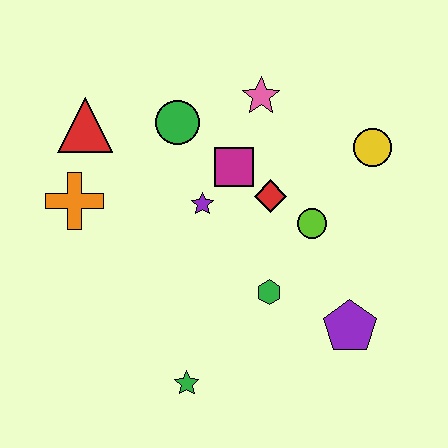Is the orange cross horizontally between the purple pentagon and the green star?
No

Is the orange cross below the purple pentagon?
No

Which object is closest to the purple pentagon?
The green hexagon is closest to the purple pentagon.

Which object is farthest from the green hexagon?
The red triangle is farthest from the green hexagon.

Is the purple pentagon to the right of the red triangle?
Yes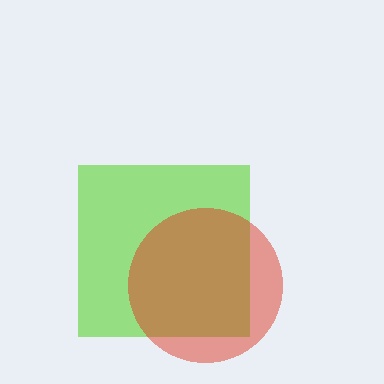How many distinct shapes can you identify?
There are 2 distinct shapes: a lime square, a red circle.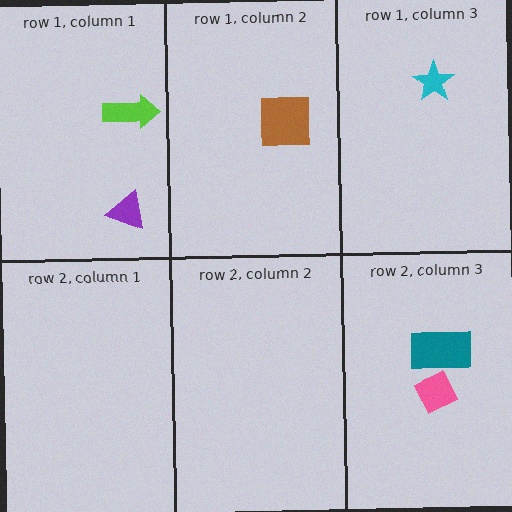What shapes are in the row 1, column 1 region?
The lime arrow, the purple triangle.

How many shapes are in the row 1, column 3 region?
1.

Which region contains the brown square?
The row 1, column 2 region.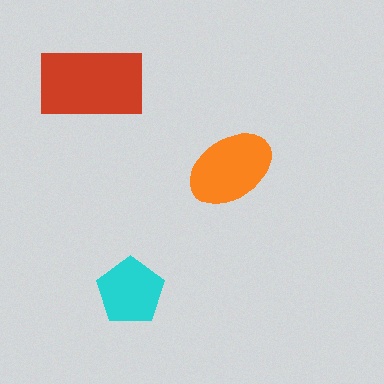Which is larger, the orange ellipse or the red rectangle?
The red rectangle.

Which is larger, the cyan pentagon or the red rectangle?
The red rectangle.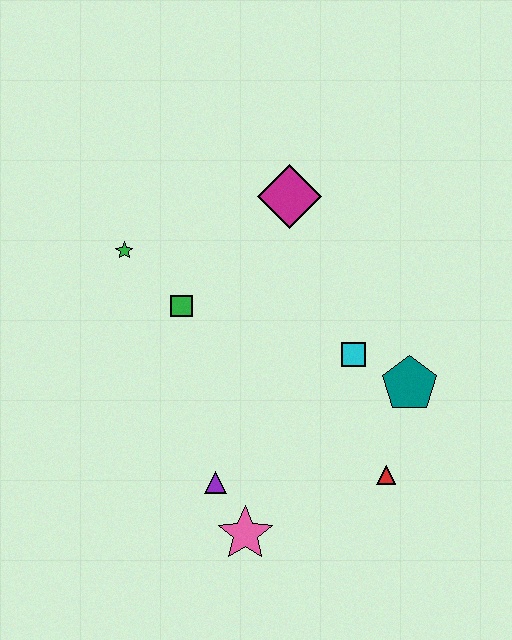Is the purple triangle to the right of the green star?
Yes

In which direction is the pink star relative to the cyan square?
The pink star is below the cyan square.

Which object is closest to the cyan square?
The teal pentagon is closest to the cyan square.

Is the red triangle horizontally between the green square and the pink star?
No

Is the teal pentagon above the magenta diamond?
No